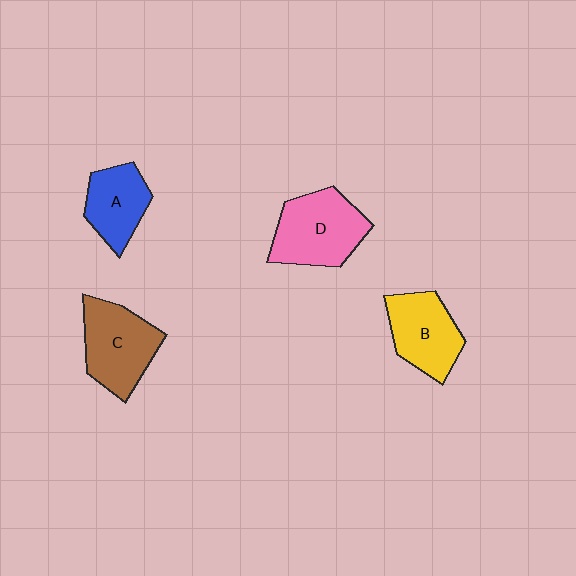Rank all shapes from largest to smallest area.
From largest to smallest: D (pink), C (brown), B (yellow), A (blue).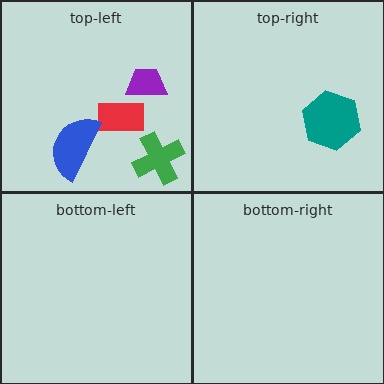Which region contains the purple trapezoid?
The top-left region.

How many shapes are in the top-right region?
1.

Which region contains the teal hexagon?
The top-right region.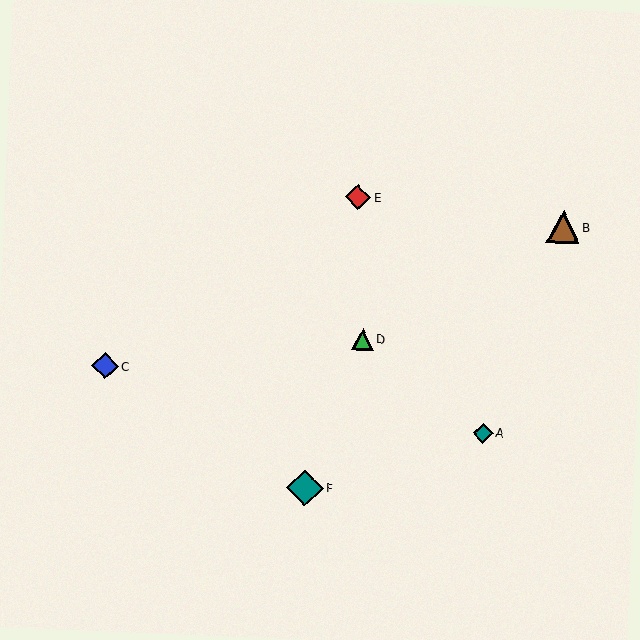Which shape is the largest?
The teal diamond (labeled F) is the largest.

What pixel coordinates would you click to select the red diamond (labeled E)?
Click at (358, 197) to select the red diamond E.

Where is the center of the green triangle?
The center of the green triangle is at (362, 339).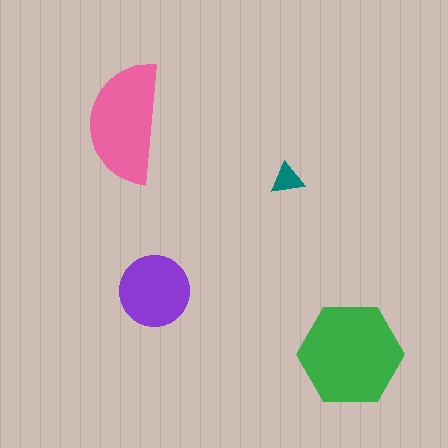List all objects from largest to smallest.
The green hexagon, the pink semicircle, the purple circle, the teal triangle.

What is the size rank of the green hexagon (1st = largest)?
1st.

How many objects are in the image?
There are 4 objects in the image.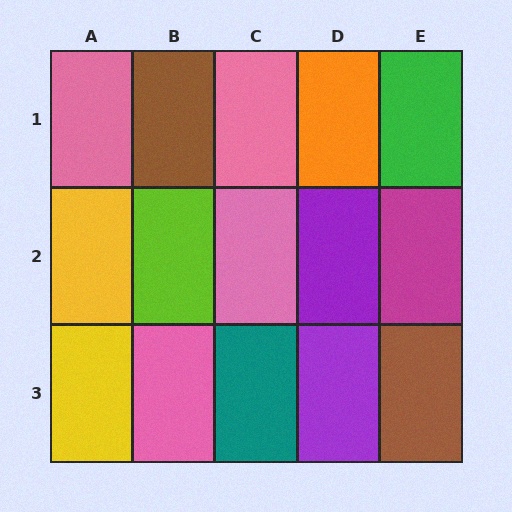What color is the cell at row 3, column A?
Yellow.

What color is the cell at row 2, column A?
Yellow.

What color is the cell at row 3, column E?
Brown.